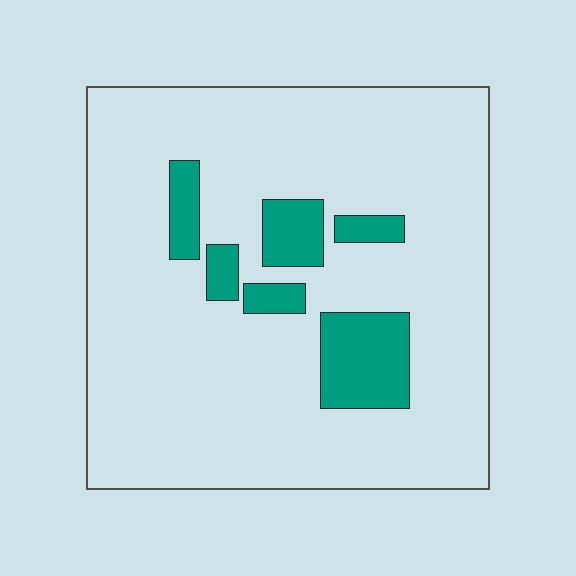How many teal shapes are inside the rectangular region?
6.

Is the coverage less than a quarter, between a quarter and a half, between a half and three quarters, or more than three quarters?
Less than a quarter.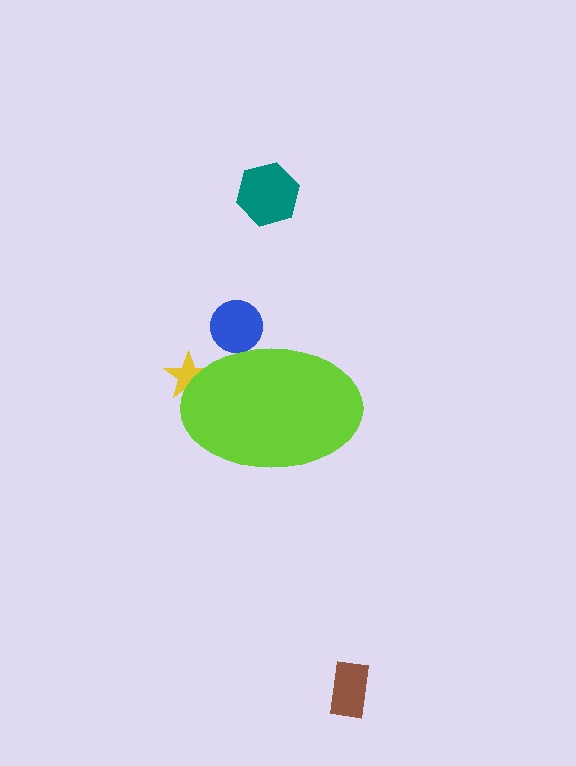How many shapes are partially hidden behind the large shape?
2 shapes are partially hidden.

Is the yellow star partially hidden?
Yes, the yellow star is partially hidden behind the lime ellipse.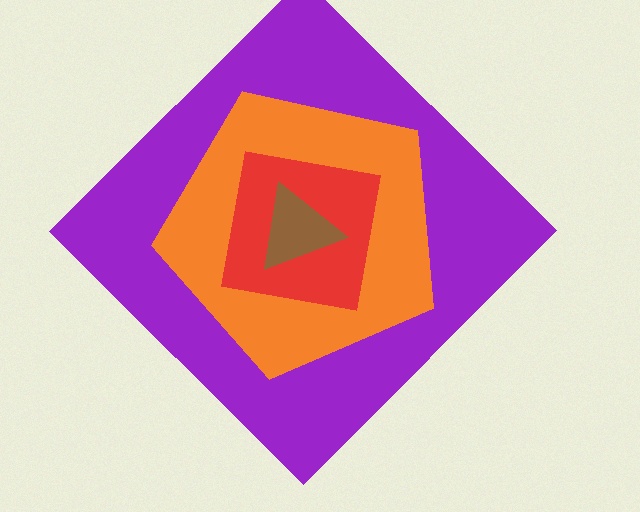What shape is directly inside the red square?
The brown triangle.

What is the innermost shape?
The brown triangle.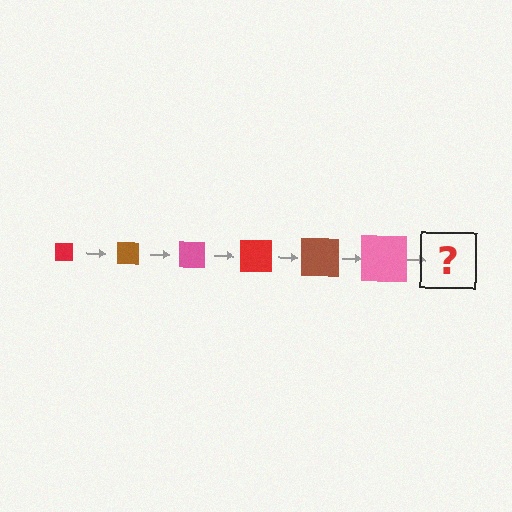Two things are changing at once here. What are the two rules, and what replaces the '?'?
The two rules are that the square grows larger each step and the color cycles through red, brown, and pink. The '?' should be a red square, larger than the previous one.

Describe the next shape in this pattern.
It should be a red square, larger than the previous one.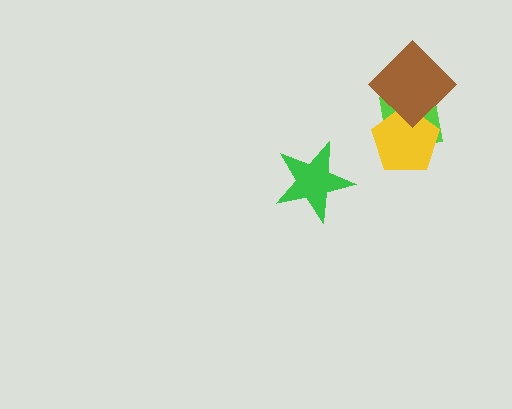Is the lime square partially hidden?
Yes, it is partially covered by another shape.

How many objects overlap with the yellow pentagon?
2 objects overlap with the yellow pentagon.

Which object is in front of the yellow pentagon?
The brown diamond is in front of the yellow pentagon.